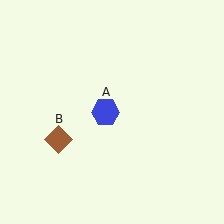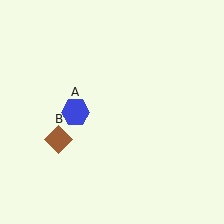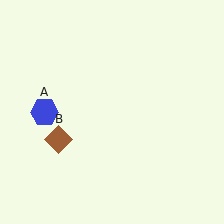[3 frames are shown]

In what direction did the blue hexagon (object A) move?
The blue hexagon (object A) moved left.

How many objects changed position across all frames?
1 object changed position: blue hexagon (object A).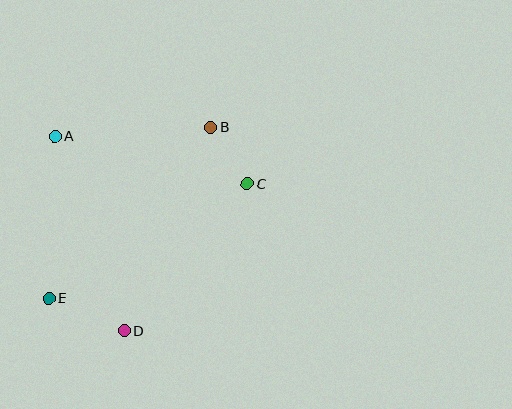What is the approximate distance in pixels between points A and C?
The distance between A and C is approximately 198 pixels.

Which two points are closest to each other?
Points B and C are closest to each other.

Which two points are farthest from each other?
Points B and E are farthest from each other.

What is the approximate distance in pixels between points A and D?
The distance between A and D is approximately 206 pixels.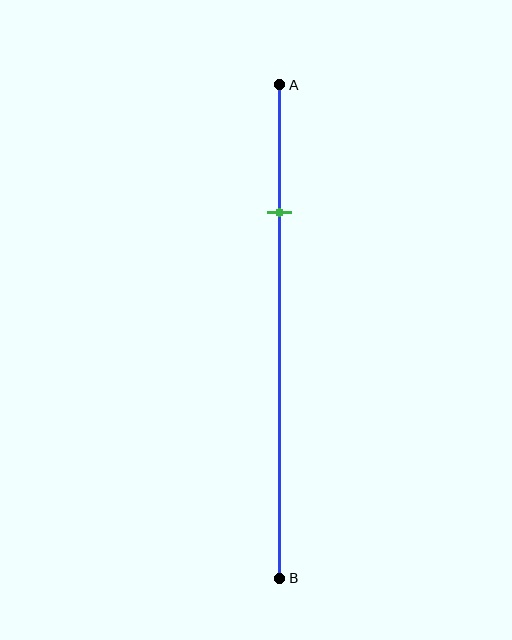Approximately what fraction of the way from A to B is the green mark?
The green mark is approximately 25% of the way from A to B.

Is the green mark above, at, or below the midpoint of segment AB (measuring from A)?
The green mark is above the midpoint of segment AB.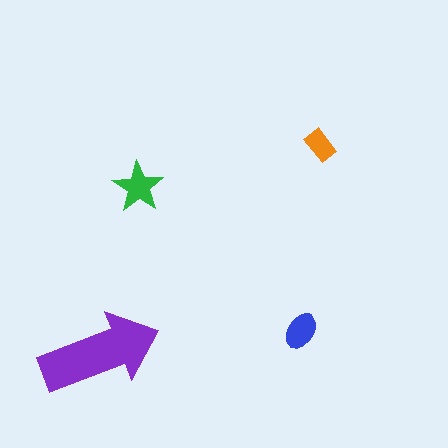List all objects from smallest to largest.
The orange rectangle, the blue ellipse, the green star, the purple arrow.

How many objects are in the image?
There are 4 objects in the image.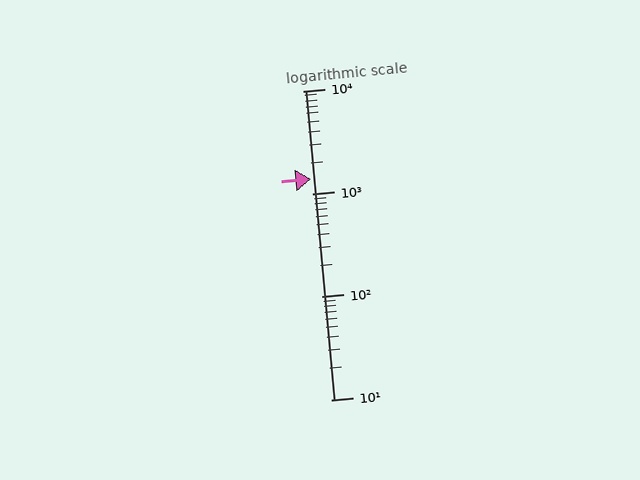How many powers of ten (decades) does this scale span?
The scale spans 3 decades, from 10 to 10000.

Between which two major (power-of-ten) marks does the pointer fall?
The pointer is between 1000 and 10000.